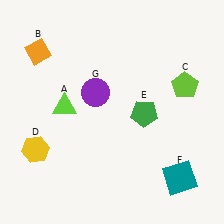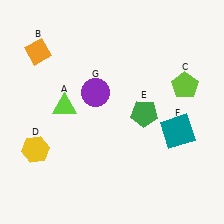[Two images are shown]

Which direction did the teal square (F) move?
The teal square (F) moved up.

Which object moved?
The teal square (F) moved up.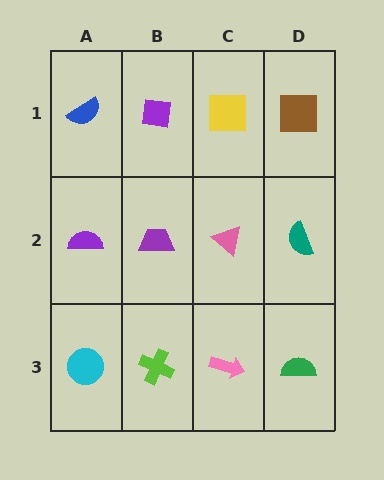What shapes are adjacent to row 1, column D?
A teal semicircle (row 2, column D), a yellow square (row 1, column C).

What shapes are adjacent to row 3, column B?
A purple trapezoid (row 2, column B), a cyan circle (row 3, column A), a pink arrow (row 3, column C).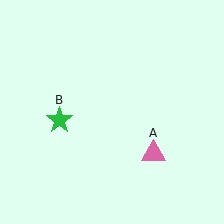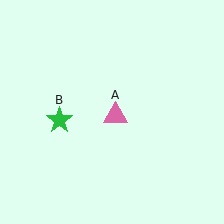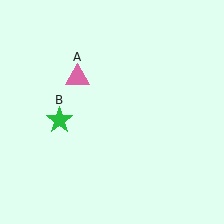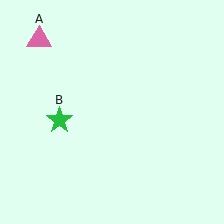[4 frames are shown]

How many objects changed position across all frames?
1 object changed position: pink triangle (object A).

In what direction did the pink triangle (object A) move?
The pink triangle (object A) moved up and to the left.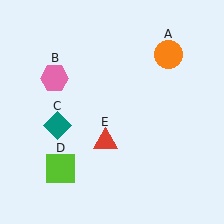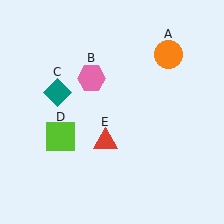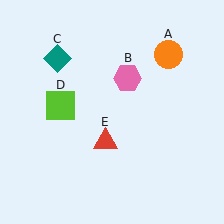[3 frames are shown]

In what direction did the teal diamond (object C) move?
The teal diamond (object C) moved up.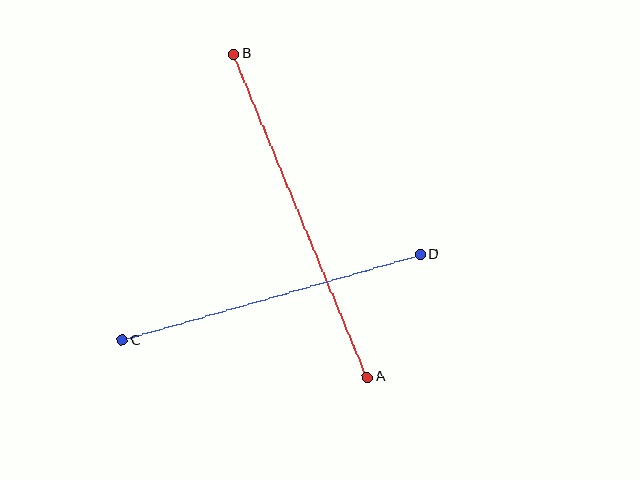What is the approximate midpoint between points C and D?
The midpoint is at approximately (271, 297) pixels.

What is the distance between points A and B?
The distance is approximately 350 pixels.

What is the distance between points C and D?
The distance is approximately 310 pixels.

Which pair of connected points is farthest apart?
Points A and B are farthest apart.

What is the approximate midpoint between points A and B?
The midpoint is at approximately (301, 216) pixels.